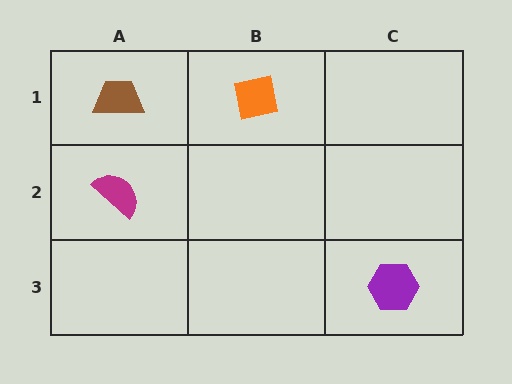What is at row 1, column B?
An orange square.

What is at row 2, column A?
A magenta semicircle.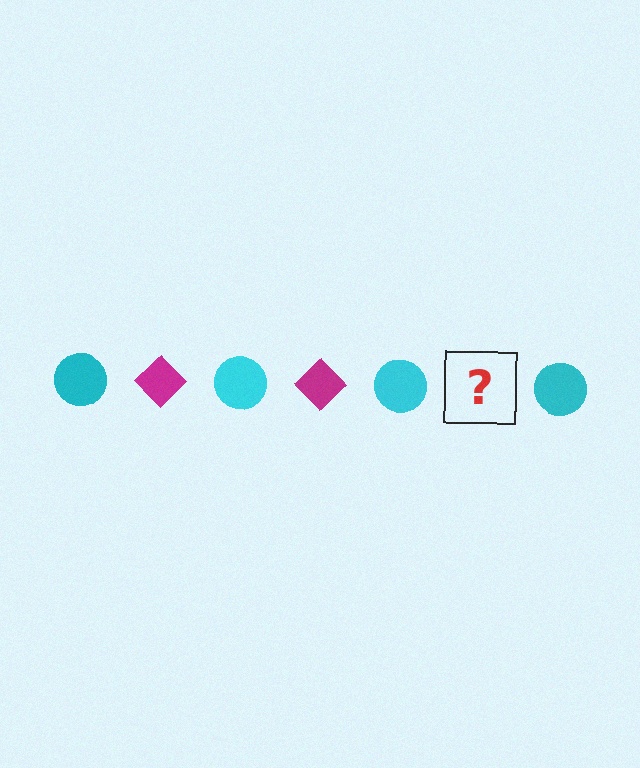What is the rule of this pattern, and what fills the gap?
The rule is that the pattern alternates between cyan circle and magenta diamond. The gap should be filled with a magenta diamond.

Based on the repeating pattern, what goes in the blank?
The blank should be a magenta diamond.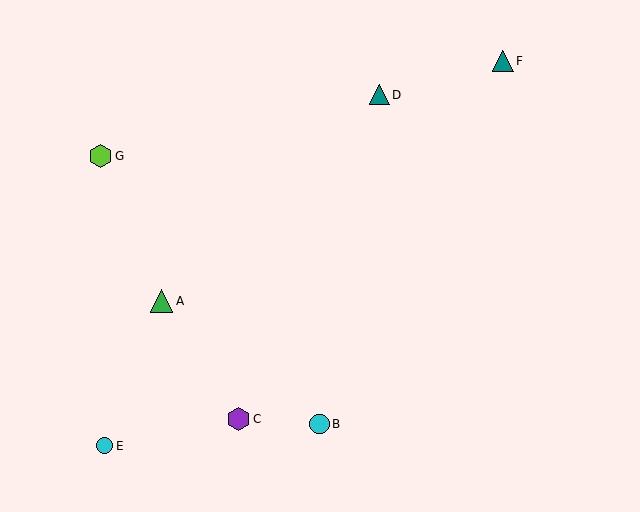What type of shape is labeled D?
Shape D is a teal triangle.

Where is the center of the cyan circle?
The center of the cyan circle is at (319, 424).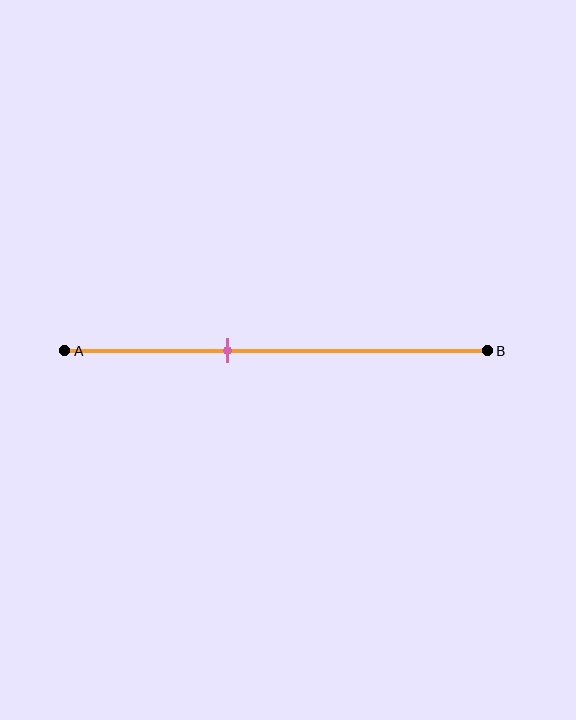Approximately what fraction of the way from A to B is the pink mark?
The pink mark is approximately 40% of the way from A to B.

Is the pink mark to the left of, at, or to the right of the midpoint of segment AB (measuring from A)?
The pink mark is to the left of the midpoint of segment AB.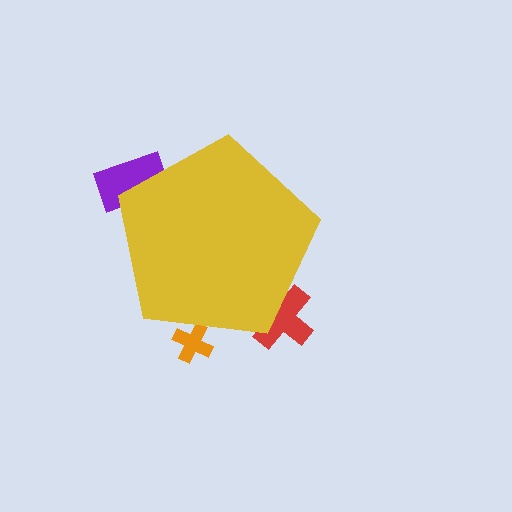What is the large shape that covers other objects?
A yellow pentagon.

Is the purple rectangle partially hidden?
Yes, the purple rectangle is partially hidden behind the yellow pentagon.